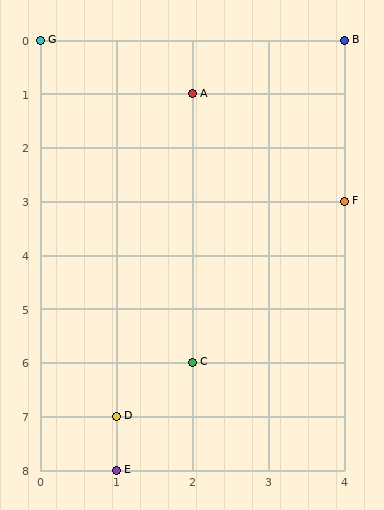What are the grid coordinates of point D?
Point D is at grid coordinates (1, 7).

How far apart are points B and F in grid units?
Points B and F are 3 rows apart.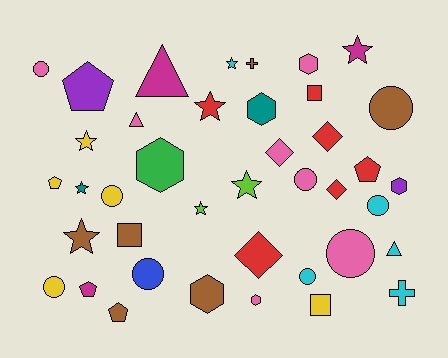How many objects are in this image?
There are 40 objects.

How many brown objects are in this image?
There are 6 brown objects.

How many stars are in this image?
There are 8 stars.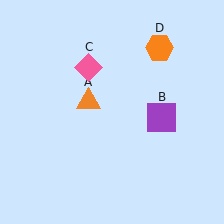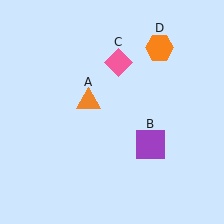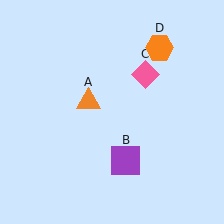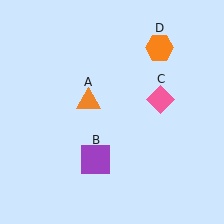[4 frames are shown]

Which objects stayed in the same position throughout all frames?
Orange triangle (object A) and orange hexagon (object D) remained stationary.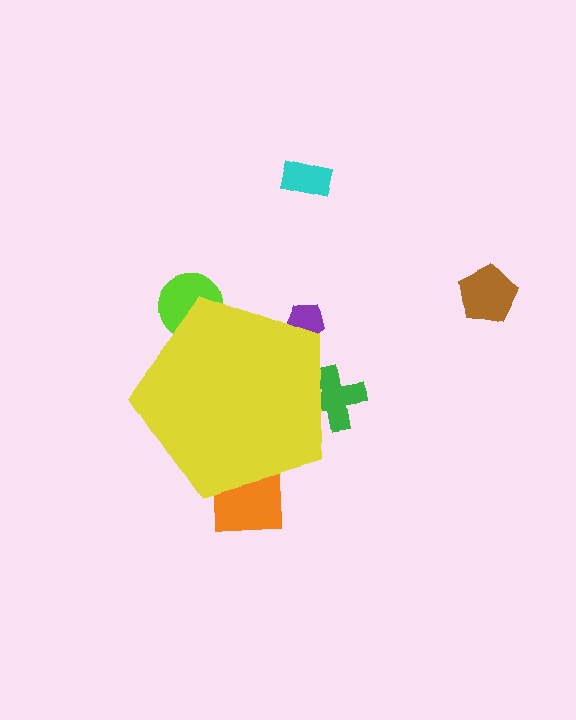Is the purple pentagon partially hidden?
Yes, the purple pentagon is partially hidden behind the yellow pentagon.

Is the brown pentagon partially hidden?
No, the brown pentagon is fully visible.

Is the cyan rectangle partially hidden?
No, the cyan rectangle is fully visible.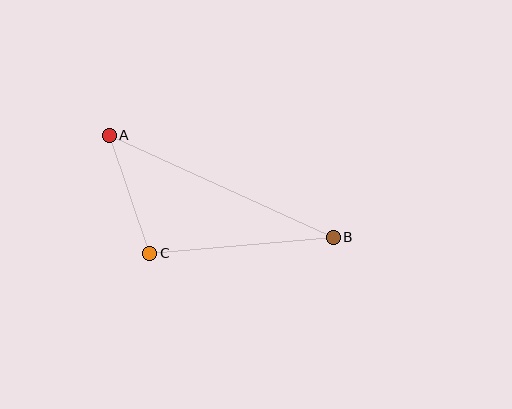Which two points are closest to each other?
Points A and C are closest to each other.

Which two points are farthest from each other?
Points A and B are farthest from each other.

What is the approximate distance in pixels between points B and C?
The distance between B and C is approximately 184 pixels.